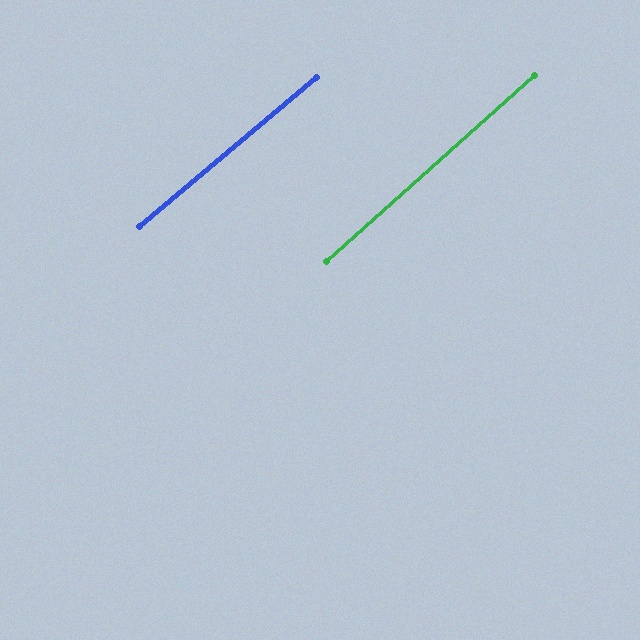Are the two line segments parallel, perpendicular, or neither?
Parallel — their directions differ by only 1.5°.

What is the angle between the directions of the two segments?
Approximately 2 degrees.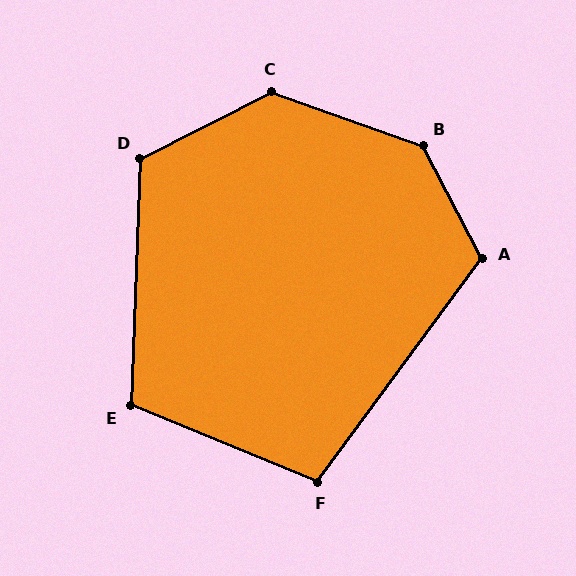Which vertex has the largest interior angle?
B, at approximately 137 degrees.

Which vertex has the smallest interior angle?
F, at approximately 104 degrees.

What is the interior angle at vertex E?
Approximately 110 degrees (obtuse).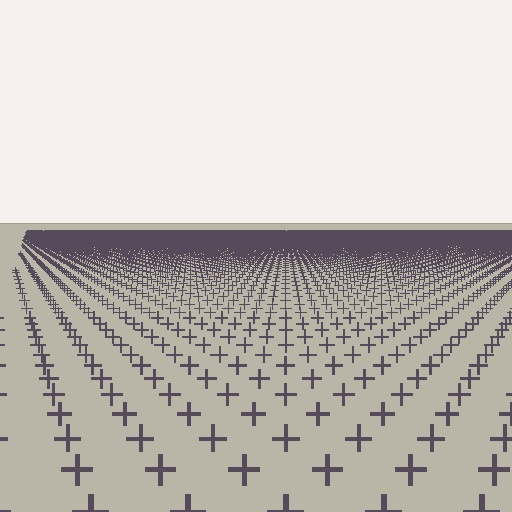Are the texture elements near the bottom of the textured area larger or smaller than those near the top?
Larger. Near the bottom, elements are closer to the viewer and appear at a bigger on-screen size.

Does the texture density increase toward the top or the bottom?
Density increases toward the top.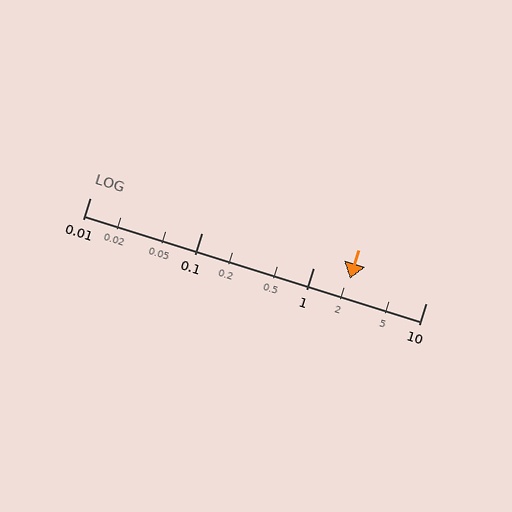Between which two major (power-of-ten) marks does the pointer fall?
The pointer is between 1 and 10.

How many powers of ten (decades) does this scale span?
The scale spans 3 decades, from 0.01 to 10.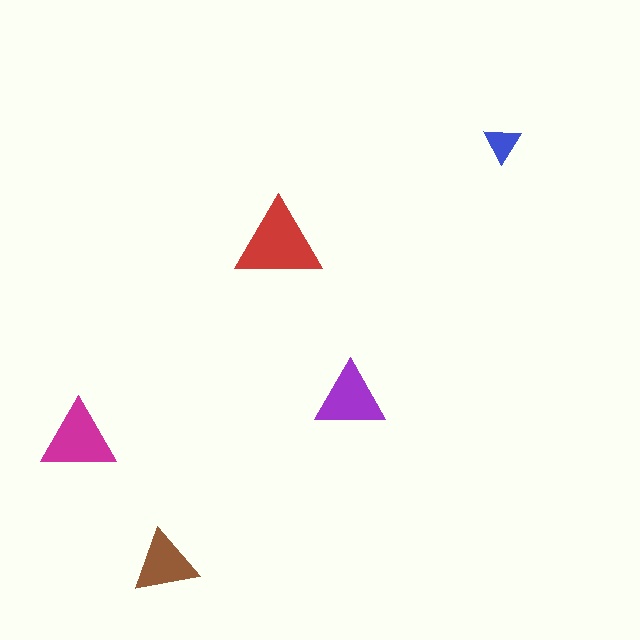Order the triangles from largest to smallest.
the red one, the magenta one, the purple one, the brown one, the blue one.